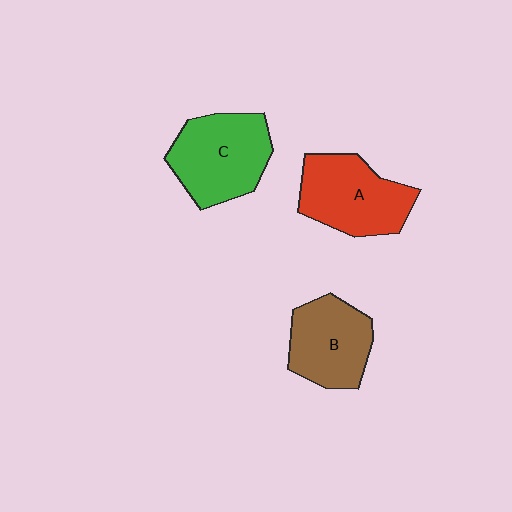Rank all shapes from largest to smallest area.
From largest to smallest: C (green), A (red), B (brown).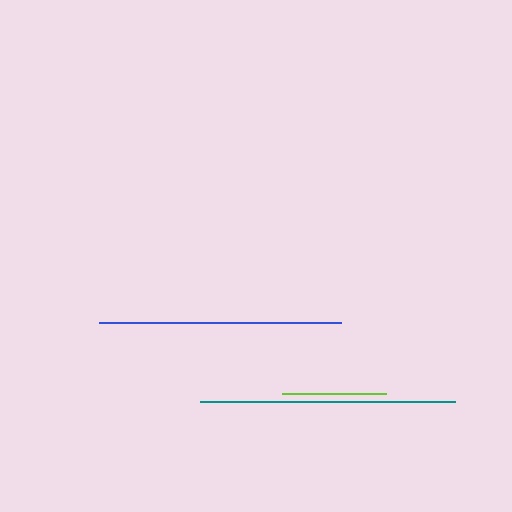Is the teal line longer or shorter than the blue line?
The teal line is longer than the blue line.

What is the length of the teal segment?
The teal segment is approximately 255 pixels long.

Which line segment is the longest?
The teal line is the longest at approximately 255 pixels.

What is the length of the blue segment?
The blue segment is approximately 242 pixels long.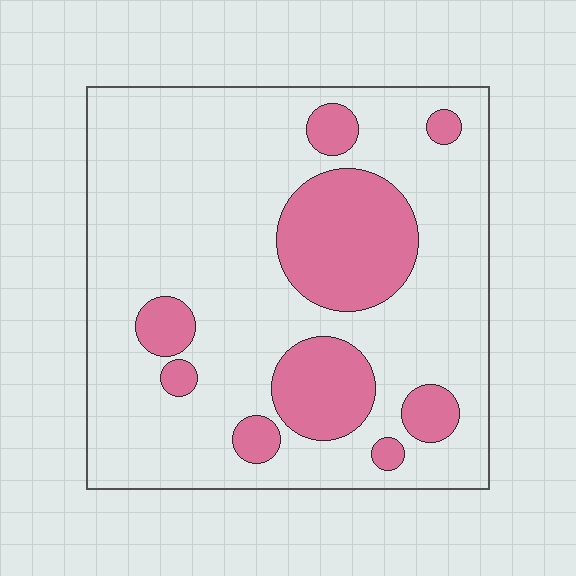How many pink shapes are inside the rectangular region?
9.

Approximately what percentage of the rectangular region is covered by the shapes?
Approximately 25%.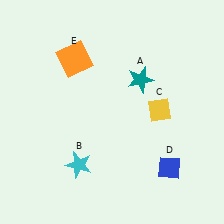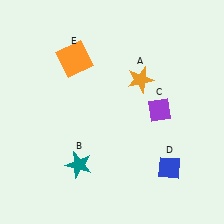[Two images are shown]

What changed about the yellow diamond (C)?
In Image 1, C is yellow. In Image 2, it changed to purple.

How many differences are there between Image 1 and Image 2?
There are 3 differences between the two images.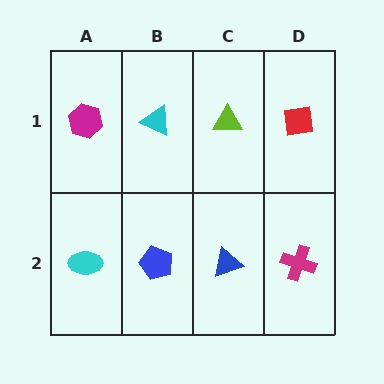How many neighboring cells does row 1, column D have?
2.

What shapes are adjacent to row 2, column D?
A red square (row 1, column D), a blue triangle (row 2, column C).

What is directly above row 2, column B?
A cyan triangle.